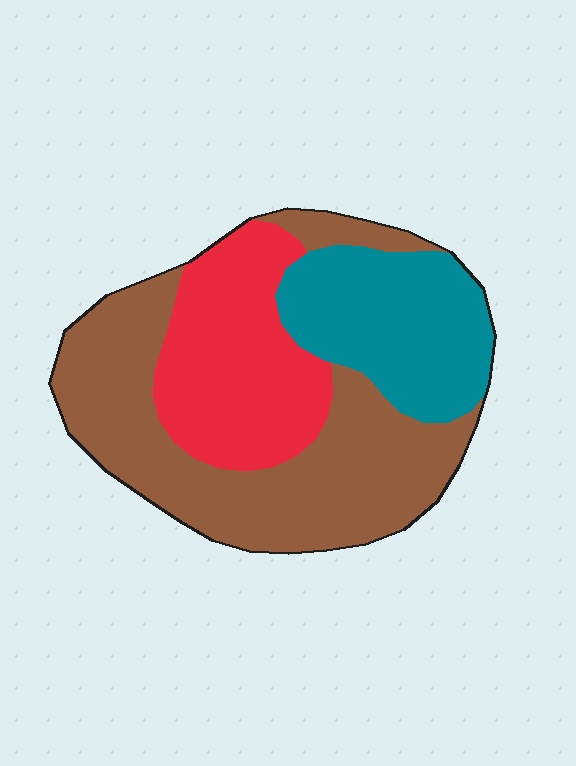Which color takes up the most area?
Brown, at roughly 50%.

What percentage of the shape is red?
Red takes up about one quarter (1/4) of the shape.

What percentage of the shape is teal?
Teal covers 25% of the shape.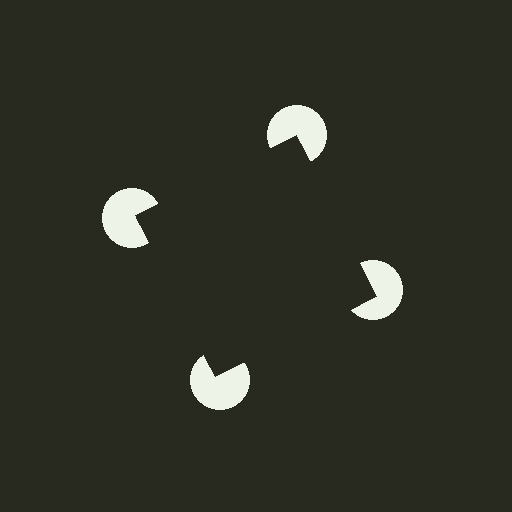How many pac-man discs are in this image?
There are 4 — one at each vertex of the illusory square.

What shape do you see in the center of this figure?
An illusory square — its edges are inferred from the aligned wedge cuts in the pac-man discs, not physically drawn.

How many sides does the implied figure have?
4 sides.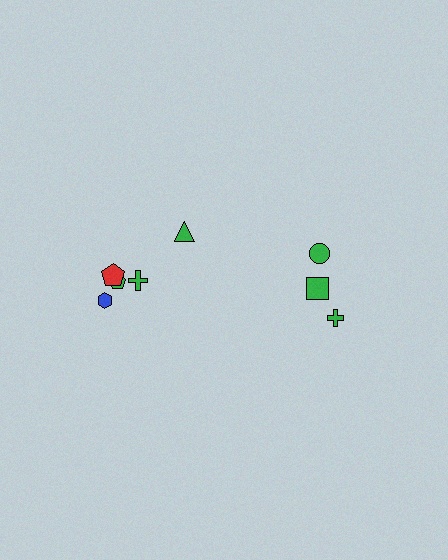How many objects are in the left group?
There are 5 objects.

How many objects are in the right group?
There are 3 objects.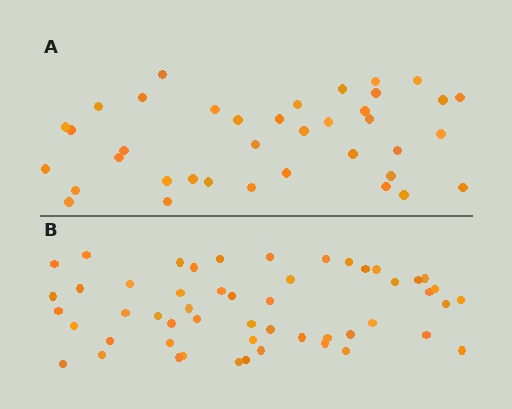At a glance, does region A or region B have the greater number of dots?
Region B (the bottom region) has more dots.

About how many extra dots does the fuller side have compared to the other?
Region B has approximately 15 more dots than region A.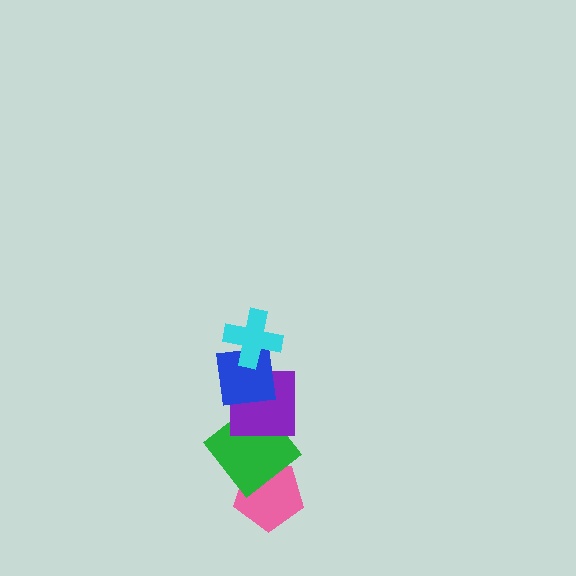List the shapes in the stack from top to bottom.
From top to bottom: the cyan cross, the blue square, the purple square, the green diamond, the pink pentagon.